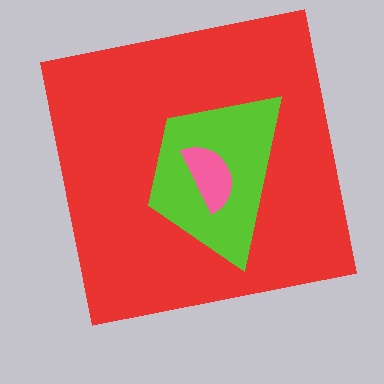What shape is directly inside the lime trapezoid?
The pink semicircle.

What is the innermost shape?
The pink semicircle.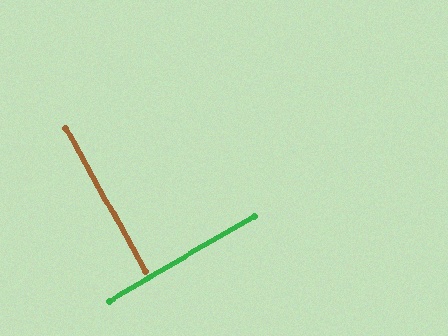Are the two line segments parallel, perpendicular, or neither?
Perpendicular — they meet at approximately 89°.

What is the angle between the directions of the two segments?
Approximately 89 degrees.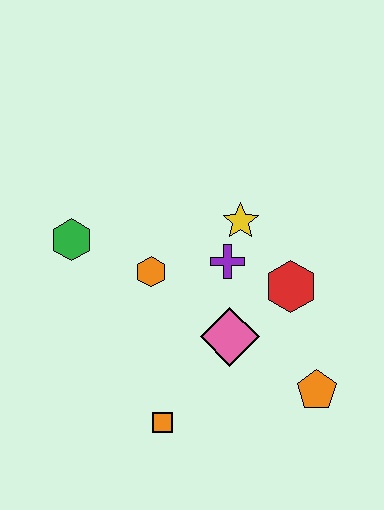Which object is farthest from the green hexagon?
The orange pentagon is farthest from the green hexagon.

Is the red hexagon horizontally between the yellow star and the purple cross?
No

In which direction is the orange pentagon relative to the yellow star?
The orange pentagon is below the yellow star.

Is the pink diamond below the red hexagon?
Yes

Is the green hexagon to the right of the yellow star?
No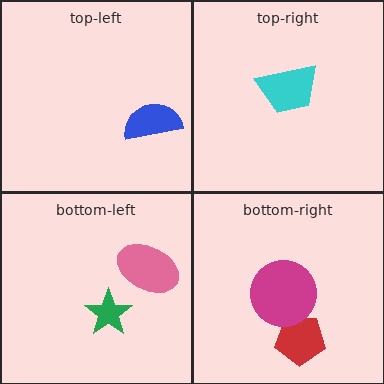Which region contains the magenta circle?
The bottom-right region.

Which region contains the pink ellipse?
The bottom-left region.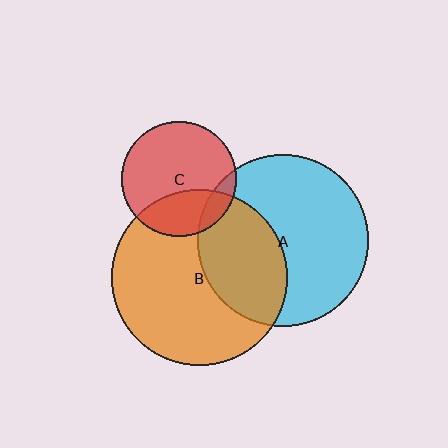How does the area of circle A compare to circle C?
Approximately 2.2 times.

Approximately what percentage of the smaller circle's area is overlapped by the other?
Approximately 30%.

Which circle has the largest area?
Circle B (orange).